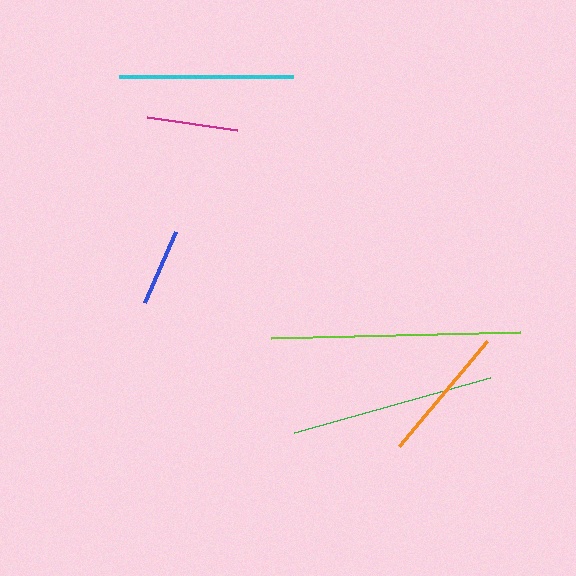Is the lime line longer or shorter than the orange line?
The lime line is longer than the orange line.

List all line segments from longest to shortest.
From longest to shortest: lime, green, cyan, orange, magenta, blue.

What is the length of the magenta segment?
The magenta segment is approximately 91 pixels long.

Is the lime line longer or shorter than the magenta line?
The lime line is longer than the magenta line.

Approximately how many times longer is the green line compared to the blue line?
The green line is approximately 2.6 times the length of the blue line.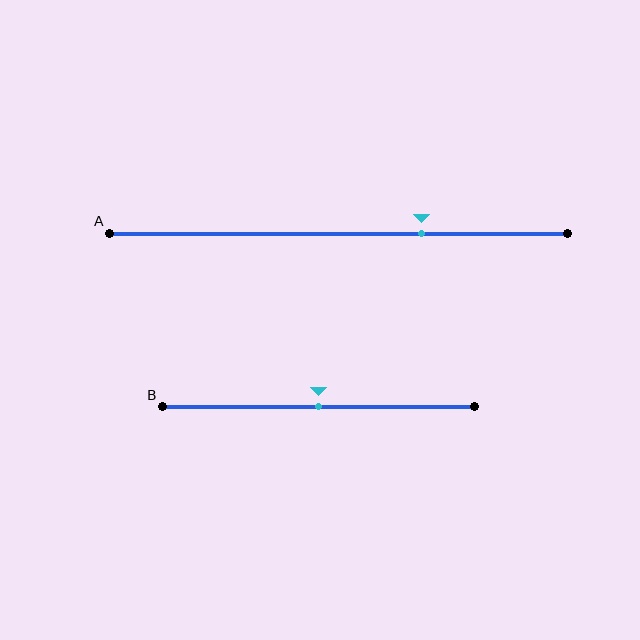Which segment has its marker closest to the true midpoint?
Segment B has its marker closest to the true midpoint.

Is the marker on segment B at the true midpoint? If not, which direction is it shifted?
Yes, the marker on segment B is at the true midpoint.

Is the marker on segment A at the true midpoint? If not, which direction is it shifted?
No, the marker on segment A is shifted to the right by about 18% of the segment length.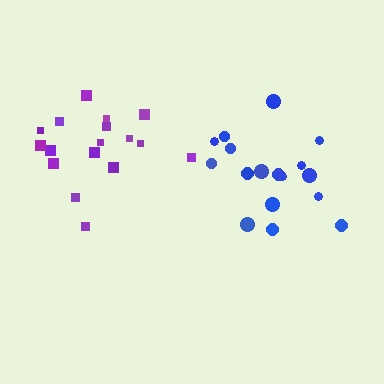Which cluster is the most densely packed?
Blue.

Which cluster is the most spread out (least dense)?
Purple.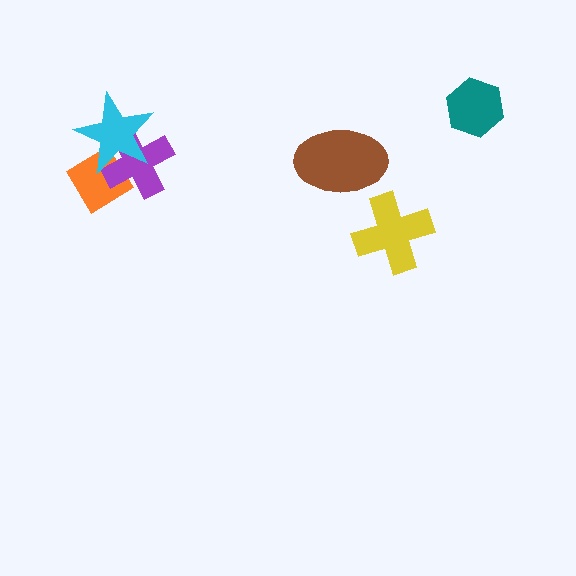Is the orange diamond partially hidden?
Yes, it is partially covered by another shape.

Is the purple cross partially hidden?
Yes, it is partially covered by another shape.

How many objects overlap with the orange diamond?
2 objects overlap with the orange diamond.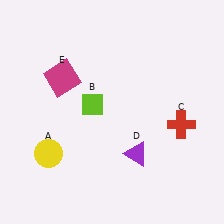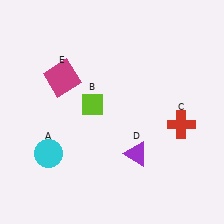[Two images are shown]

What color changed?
The circle (A) changed from yellow in Image 1 to cyan in Image 2.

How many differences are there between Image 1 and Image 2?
There is 1 difference between the two images.